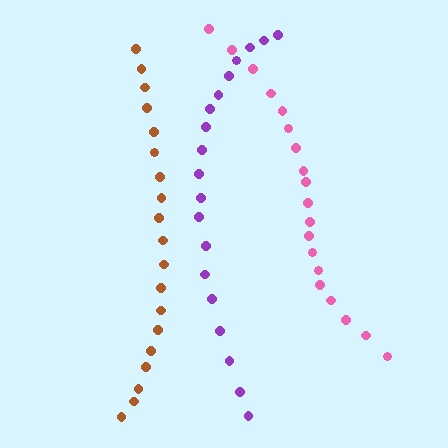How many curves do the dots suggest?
There are 3 distinct paths.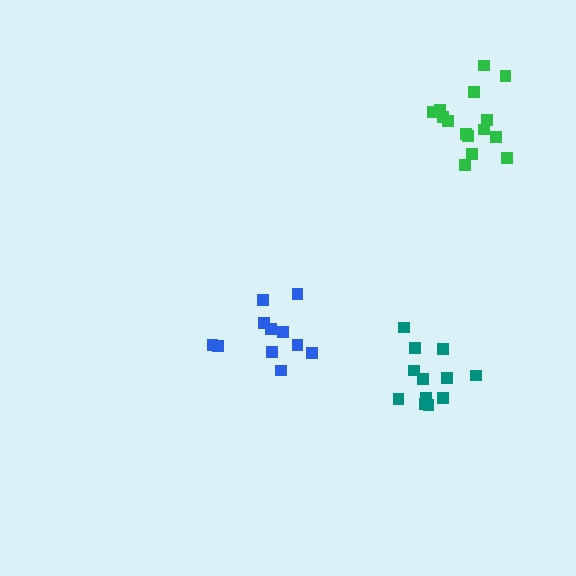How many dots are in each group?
Group 1: 15 dots, Group 2: 12 dots, Group 3: 11 dots (38 total).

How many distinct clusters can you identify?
There are 3 distinct clusters.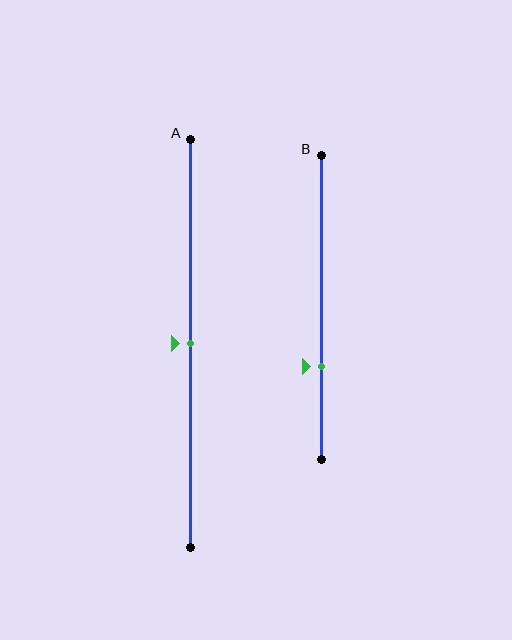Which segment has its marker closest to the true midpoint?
Segment A has its marker closest to the true midpoint.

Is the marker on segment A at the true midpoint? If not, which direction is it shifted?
Yes, the marker on segment A is at the true midpoint.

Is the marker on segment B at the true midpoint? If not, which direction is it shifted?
No, the marker on segment B is shifted downward by about 19% of the segment length.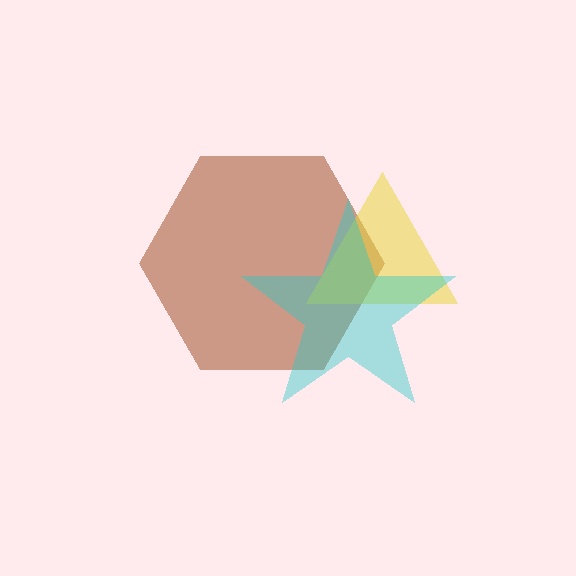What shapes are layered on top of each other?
The layered shapes are: a brown hexagon, a yellow triangle, a cyan star.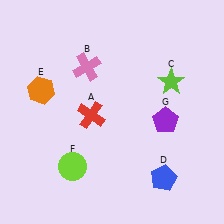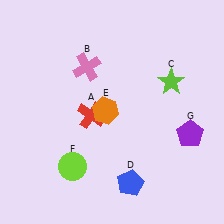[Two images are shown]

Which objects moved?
The objects that moved are: the blue pentagon (D), the orange hexagon (E), the purple pentagon (G).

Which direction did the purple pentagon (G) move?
The purple pentagon (G) moved right.